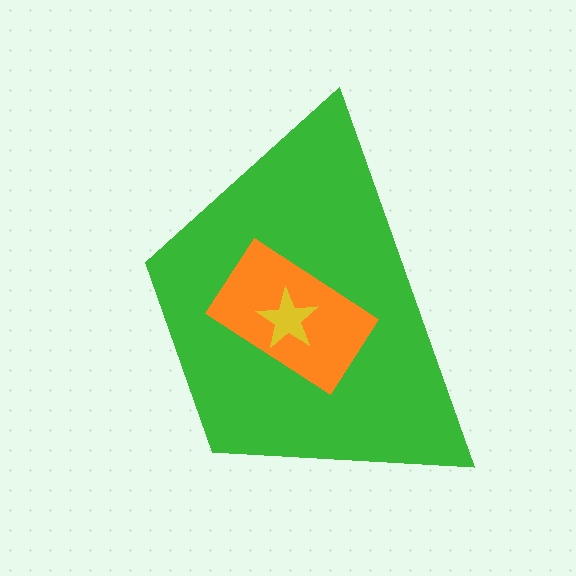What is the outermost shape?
The green trapezoid.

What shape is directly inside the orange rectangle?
The yellow star.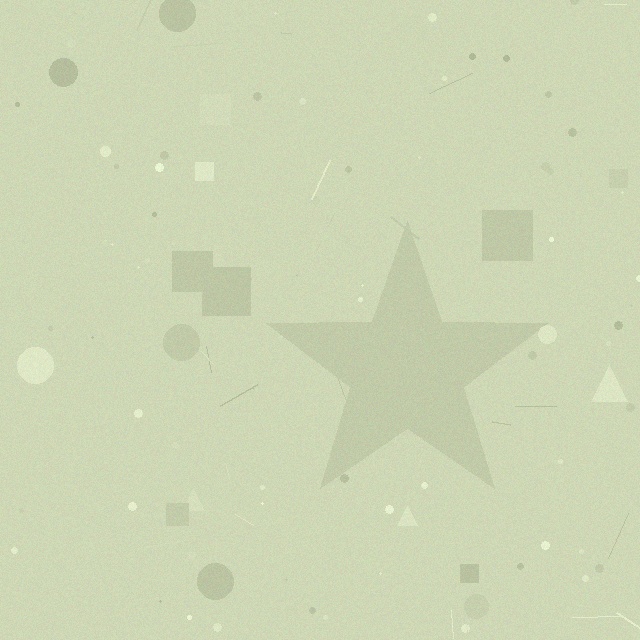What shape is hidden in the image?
A star is hidden in the image.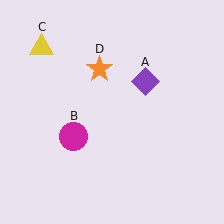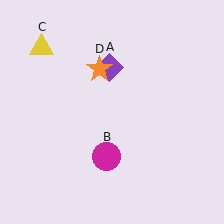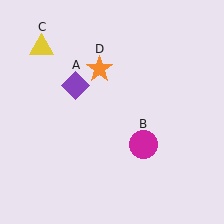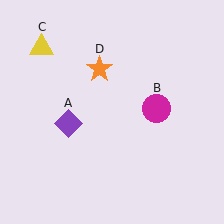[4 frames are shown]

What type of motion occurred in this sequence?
The purple diamond (object A), magenta circle (object B) rotated counterclockwise around the center of the scene.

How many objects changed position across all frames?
2 objects changed position: purple diamond (object A), magenta circle (object B).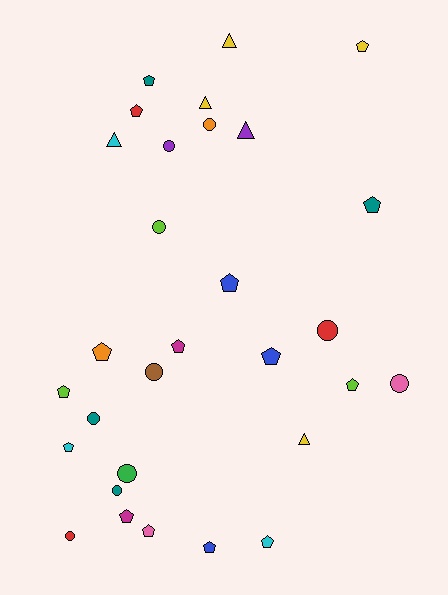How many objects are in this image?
There are 30 objects.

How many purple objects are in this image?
There are 2 purple objects.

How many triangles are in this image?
There are 5 triangles.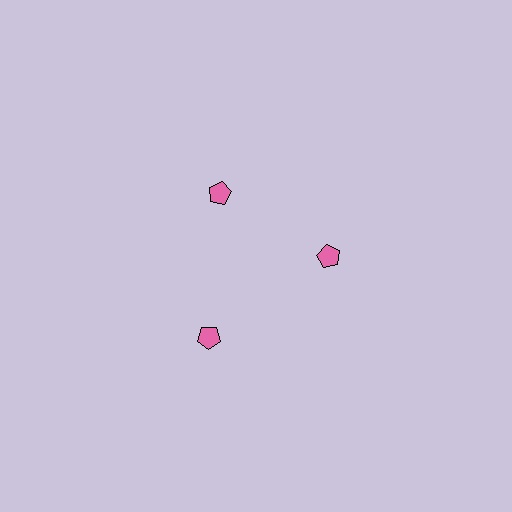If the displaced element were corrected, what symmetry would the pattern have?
It would have 3-fold rotational symmetry — the pattern would map onto itself every 120 degrees.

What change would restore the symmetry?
The symmetry would be restored by moving it inward, back onto the ring so that all 3 pentagons sit at equal angles and equal distance from the center.